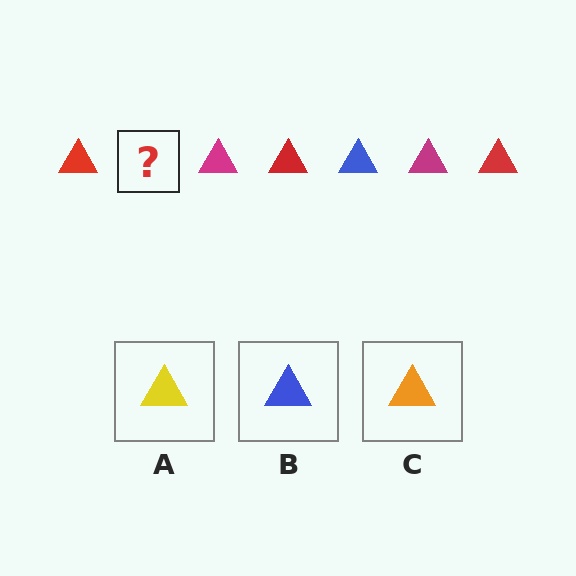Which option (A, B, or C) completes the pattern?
B.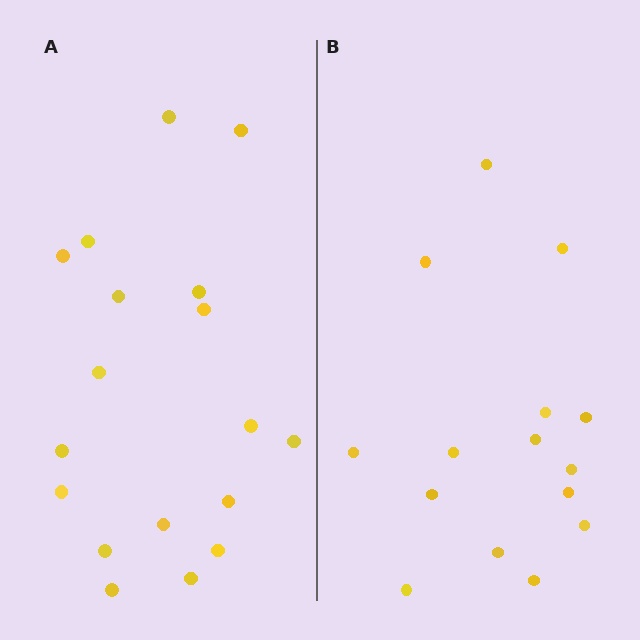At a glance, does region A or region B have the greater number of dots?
Region A (the left region) has more dots.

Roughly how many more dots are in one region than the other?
Region A has just a few more — roughly 2 or 3 more dots than region B.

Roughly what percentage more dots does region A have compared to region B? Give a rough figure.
About 20% more.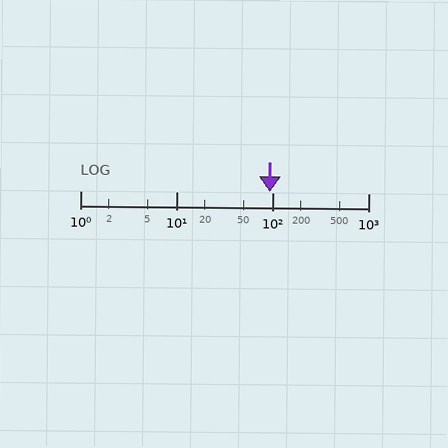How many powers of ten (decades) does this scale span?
The scale spans 3 decades, from 1 to 1000.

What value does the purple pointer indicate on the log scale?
The pointer indicates approximately 95.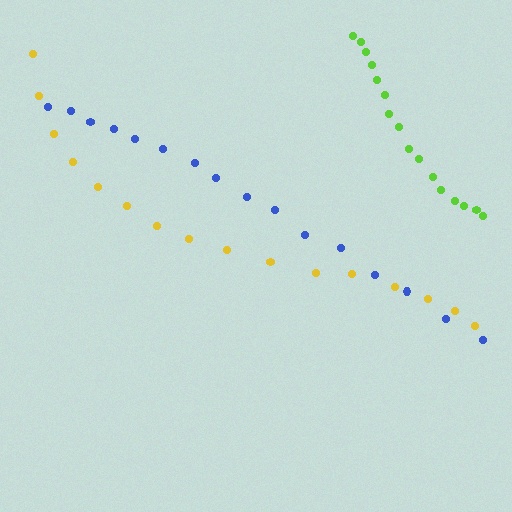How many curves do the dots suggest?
There are 3 distinct paths.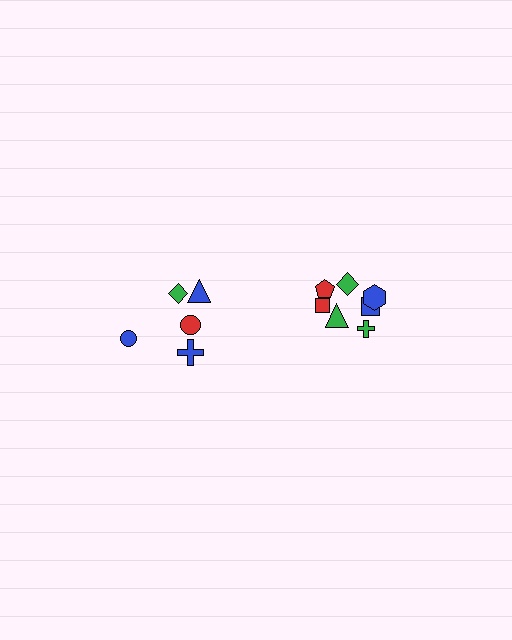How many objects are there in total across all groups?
There are 12 objects.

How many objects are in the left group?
There are 5 objects.